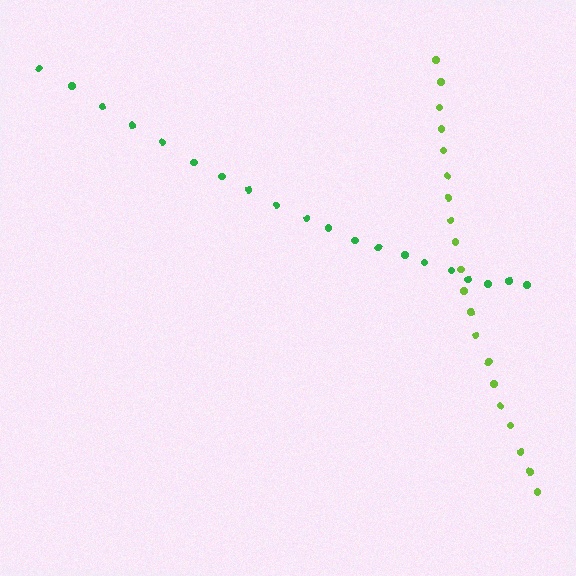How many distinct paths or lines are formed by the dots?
There are 2 distinct paths.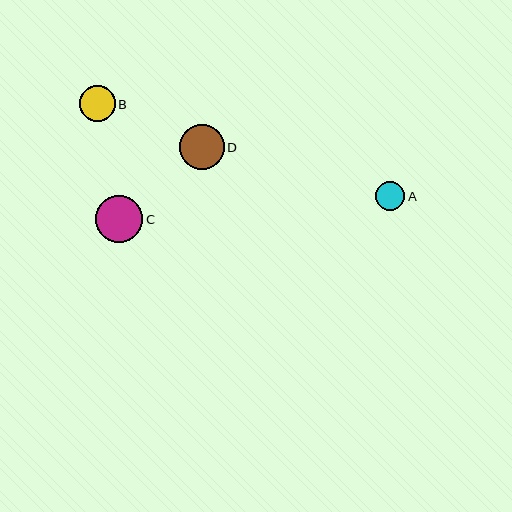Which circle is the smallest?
Circle A is the smallest with a size of approximately 29 pixels.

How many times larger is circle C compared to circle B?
Circle C is approximately 1.3 times the size of circle B.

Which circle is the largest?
Circle C is the largest with a size of approximately 47 pixels.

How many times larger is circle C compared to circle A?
Circle C is approximately 1.6 times the size of circle A.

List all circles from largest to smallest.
From largest to smallest: C, D, B, A.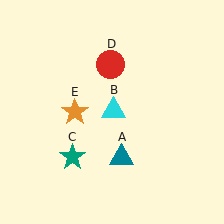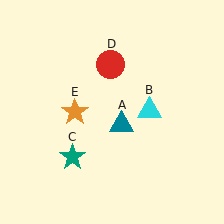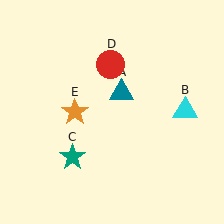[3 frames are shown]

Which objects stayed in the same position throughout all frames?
Teal star (object C) and red circle (object D) and orange star (object E) remained stationary.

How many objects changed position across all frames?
2 objects changed position: teal triangle (object A), cyan triangle (object B).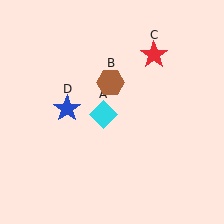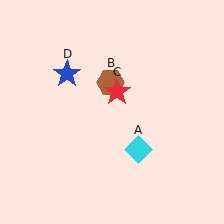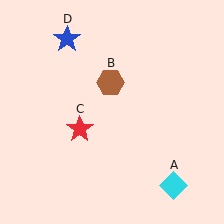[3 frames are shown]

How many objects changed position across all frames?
3 objects changed position: cyan diamond (object A), red star (object C), blue star (object D).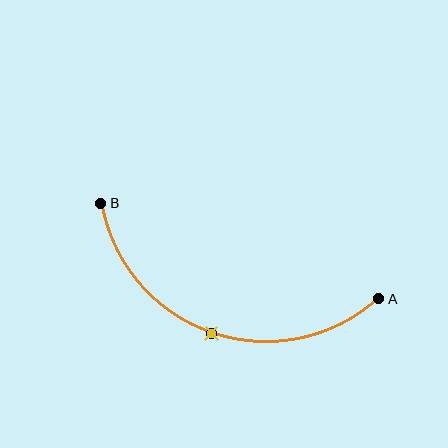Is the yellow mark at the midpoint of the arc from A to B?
Yes. The yellow mark lies on the arc at equal arc-length from both A and B — it is the arc midpoint.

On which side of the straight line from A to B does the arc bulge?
The arc bulges below the straight line connecting A and B.